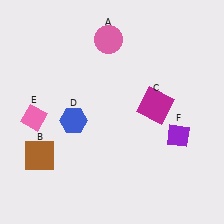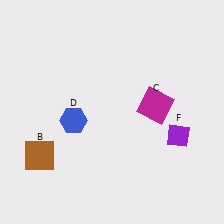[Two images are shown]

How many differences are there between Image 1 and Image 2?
There are 2 differences between the two images.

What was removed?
The pink diamond (E), the pink circle (A) were removed in Image 2.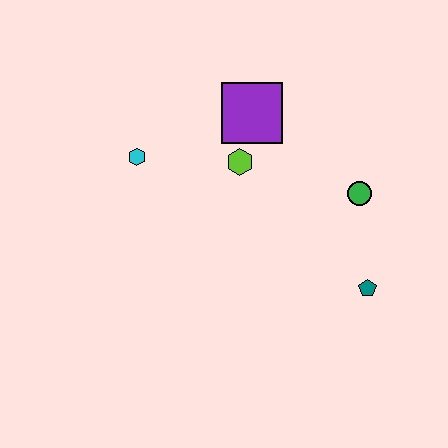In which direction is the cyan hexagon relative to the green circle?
The cyan hexagon is to the left of the green circle.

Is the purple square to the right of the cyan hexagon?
Yes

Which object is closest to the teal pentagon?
The green circle is closest to the teal pentagon.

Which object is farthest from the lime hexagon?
The teal pentagon is farthest from the lime hexagon.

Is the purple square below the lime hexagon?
No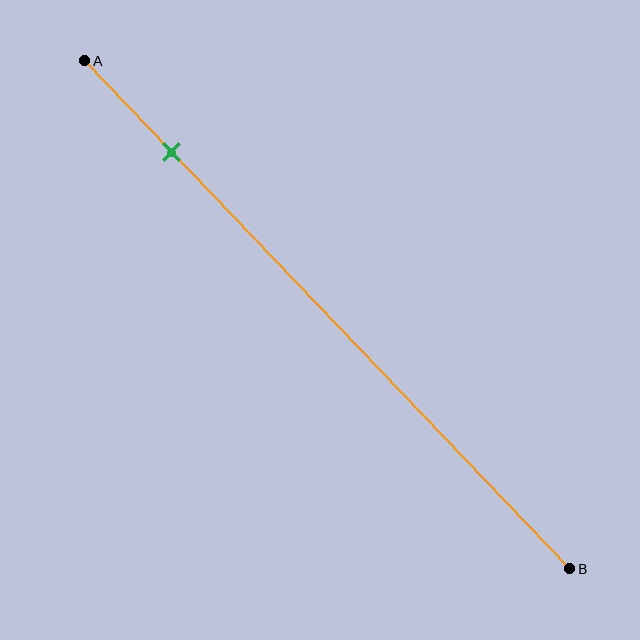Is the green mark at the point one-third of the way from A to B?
No, the mark is at about 20% from A, not at the 33% one-third point.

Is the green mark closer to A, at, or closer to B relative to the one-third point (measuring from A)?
The green mark is closer to point A than the one-third point of segment AB.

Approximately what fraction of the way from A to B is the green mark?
The green mark is approximately 20% of the way from A to B.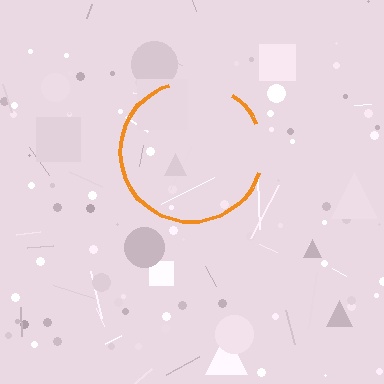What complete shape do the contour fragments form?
The contour fragments form a circle.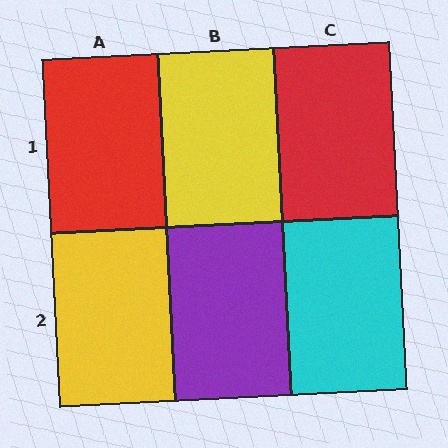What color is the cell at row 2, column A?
Yellow.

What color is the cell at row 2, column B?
Purple.